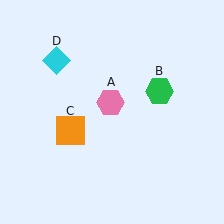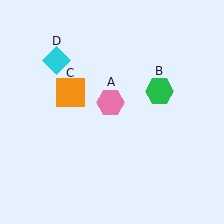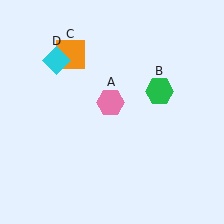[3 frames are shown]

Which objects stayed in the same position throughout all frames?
Pink hexagon (object A) and green hexagon (object B) and cyan diamond (object D) remained stationary.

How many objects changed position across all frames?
1 object changed position: orange square (object C).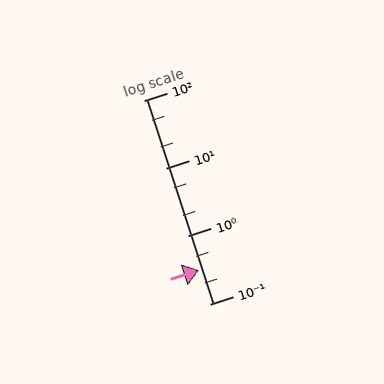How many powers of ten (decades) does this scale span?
The scale spans 3 decades, from 0.1 to 100.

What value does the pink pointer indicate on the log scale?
The pointer indicates approximately 0.31.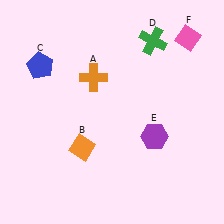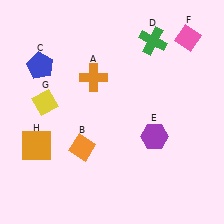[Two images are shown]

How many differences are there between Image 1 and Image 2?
There are 2 differences between the two images.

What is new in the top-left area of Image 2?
A yellow diamond (G) was added in the top-left area of Image 2.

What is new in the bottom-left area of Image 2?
An orange square (H) was added in the bottom-left area of Image 2.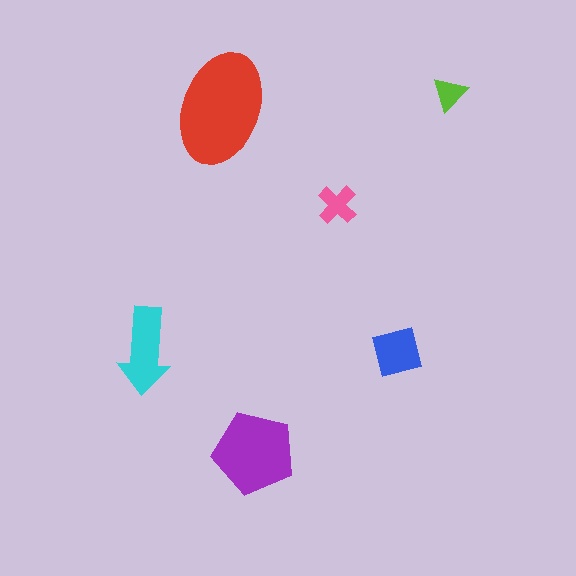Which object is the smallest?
The lime triangle.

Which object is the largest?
The red ellipse.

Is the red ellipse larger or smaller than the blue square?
Larger.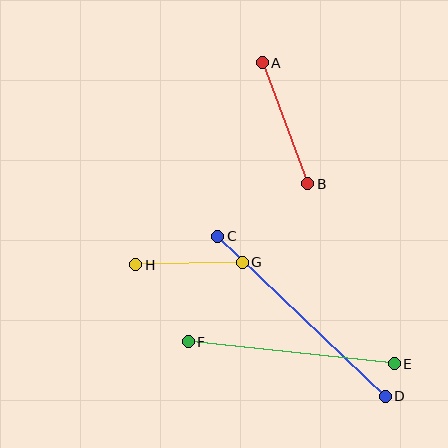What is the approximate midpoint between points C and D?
The midpoint is at approximately (301, 316) pixels.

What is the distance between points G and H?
The distance is approximately 107 pixels.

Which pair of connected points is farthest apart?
Points C and D are farthest apart.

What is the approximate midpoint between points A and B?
The midpoint is at approximately (285, 123) pixels.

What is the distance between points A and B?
The distance is approximately 129 pixels.